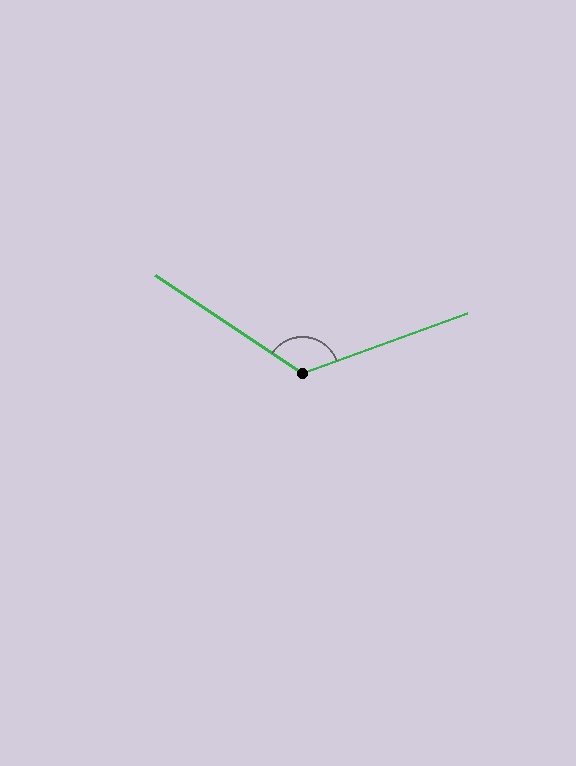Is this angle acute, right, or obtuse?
It is obtuse.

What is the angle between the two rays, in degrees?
Approximately 126 degrees.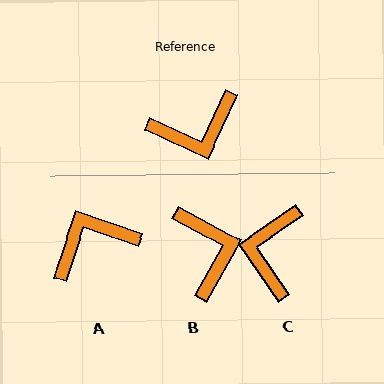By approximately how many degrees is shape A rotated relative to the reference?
Approximately 174 degrees clockwise.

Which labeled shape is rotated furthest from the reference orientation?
A, about 174 degrees away.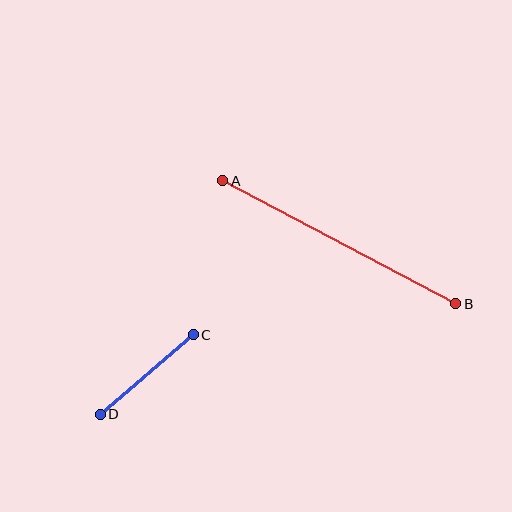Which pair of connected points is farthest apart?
Points A and B are farthest apart.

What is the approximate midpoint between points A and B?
The midpoint is at approximately (339, 242) pixels.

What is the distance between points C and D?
The distance is approximately 123 pixels.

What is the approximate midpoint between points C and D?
The midpoint is at approximately (147, 374) pixels.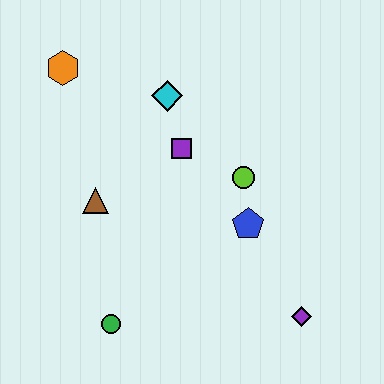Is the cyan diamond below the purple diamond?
No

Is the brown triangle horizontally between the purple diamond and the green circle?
No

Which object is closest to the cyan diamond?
The purple square is closest to the cyan diamond.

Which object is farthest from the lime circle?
The orange hexagon is farthest from the lime circle.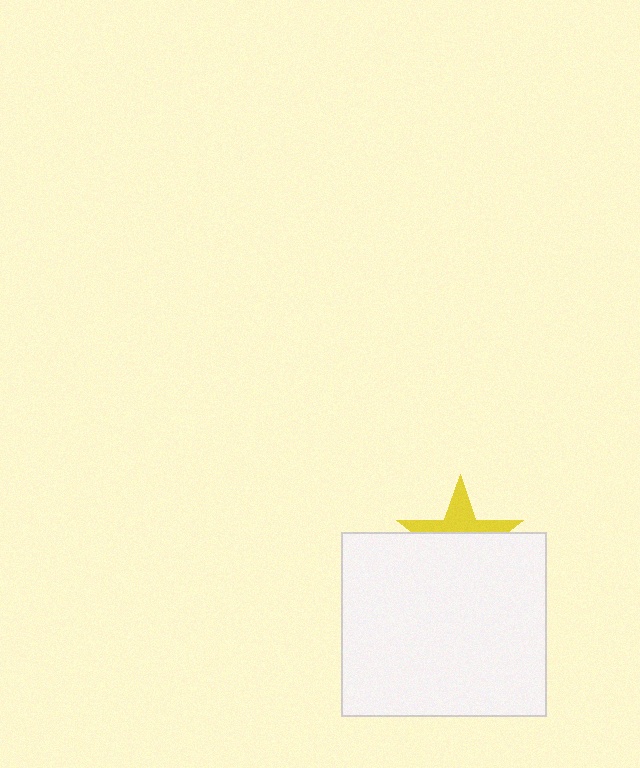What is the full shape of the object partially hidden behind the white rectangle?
The partially hidden object is a yellow star.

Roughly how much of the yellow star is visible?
A small part of it is visible (roughly 39%).